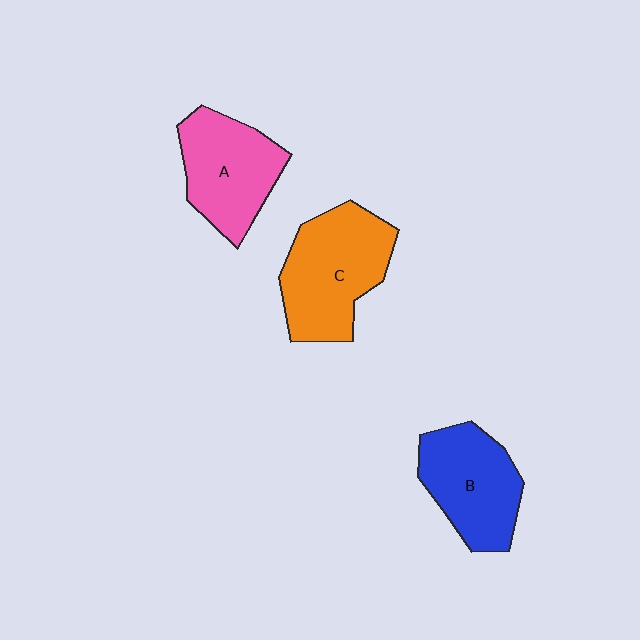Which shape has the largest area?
Shape C (orange).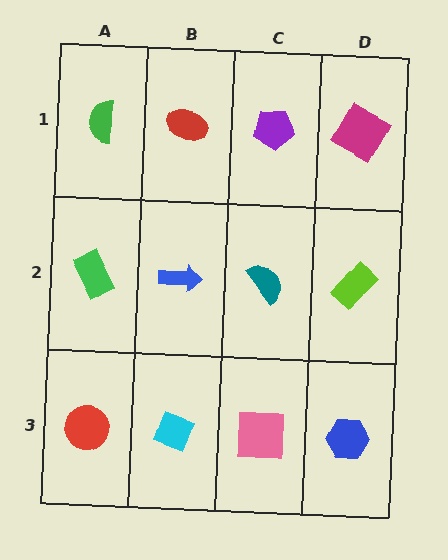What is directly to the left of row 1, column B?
A green semicircle.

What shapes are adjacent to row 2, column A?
A green semicircle (row 1, column A), a red circle (row 3, column A), a blue arrow (row 2, column B).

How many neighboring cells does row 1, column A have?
2.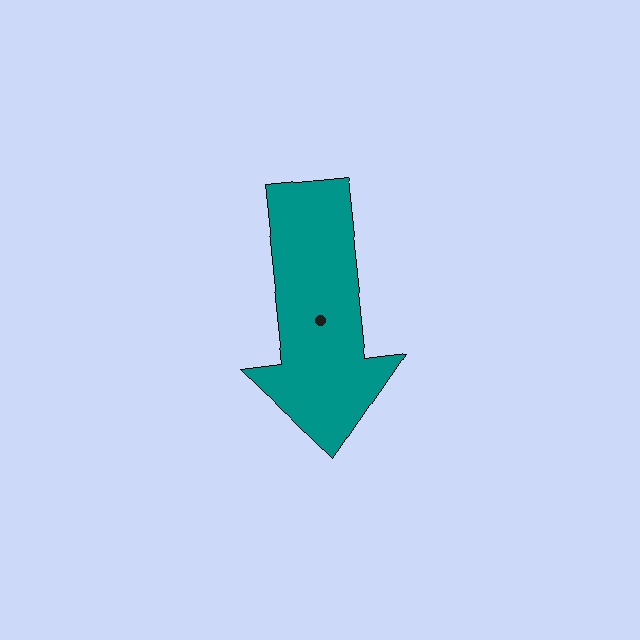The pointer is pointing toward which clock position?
Roughly 6 o'clock.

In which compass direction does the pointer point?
South.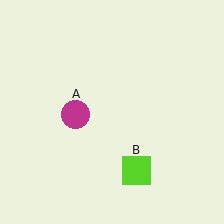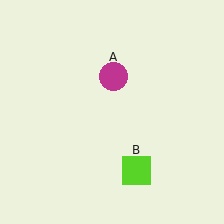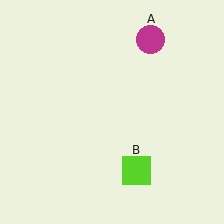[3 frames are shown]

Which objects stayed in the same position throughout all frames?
Lime square (object B) remained stationary.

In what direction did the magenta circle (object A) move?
The magenta circle (object A) moved up and to the right.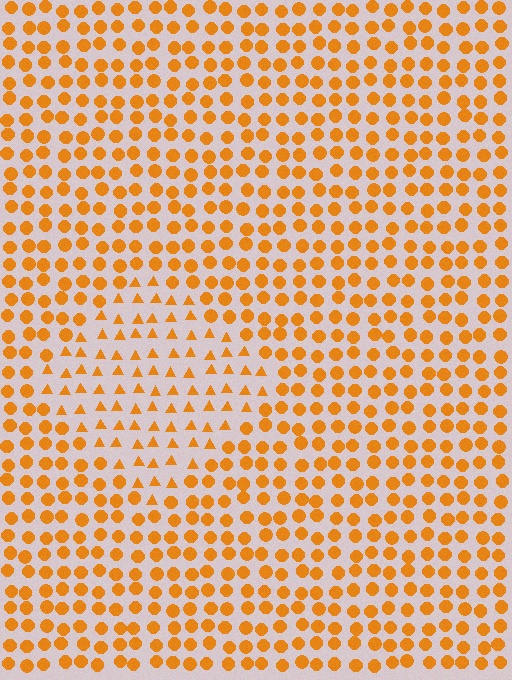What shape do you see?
I see a diamond.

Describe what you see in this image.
The image is filled with small orange elements arranged in a uniform grid. A diamond-shaped region contains triangles, while the surrounding area contains circles. The boundary is defined purely by the change in element shape.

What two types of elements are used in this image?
The image uses triangles inside the diamond region and circles outside it.